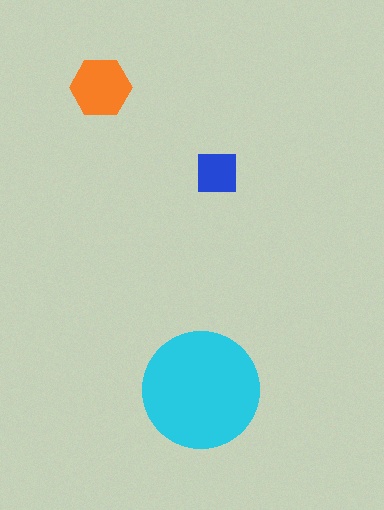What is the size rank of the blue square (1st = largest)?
3rd.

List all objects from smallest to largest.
The blue square, the orange hexagon, the cyan circle.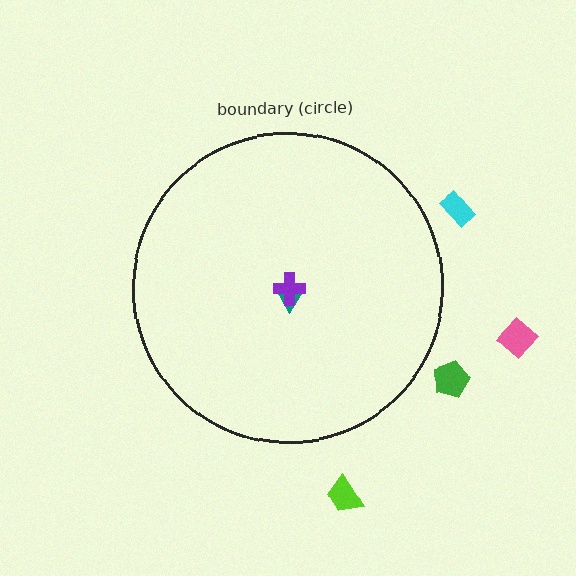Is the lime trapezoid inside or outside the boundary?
Outside.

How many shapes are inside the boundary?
2 inside, 4 outside.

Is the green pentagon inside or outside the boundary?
Outside.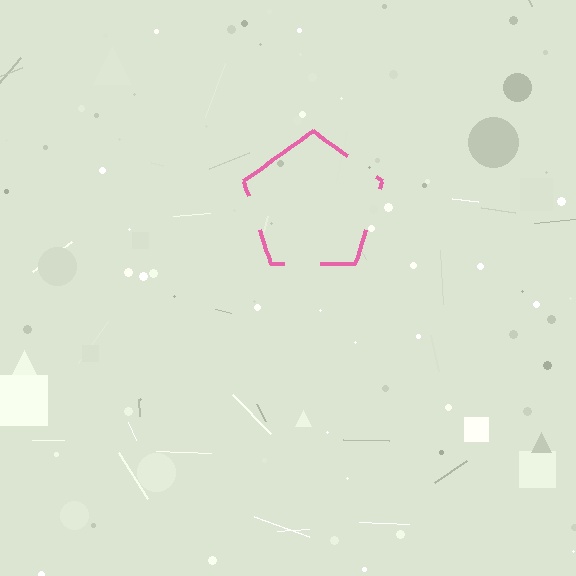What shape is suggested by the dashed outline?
The dashed outline suggests a pentagon.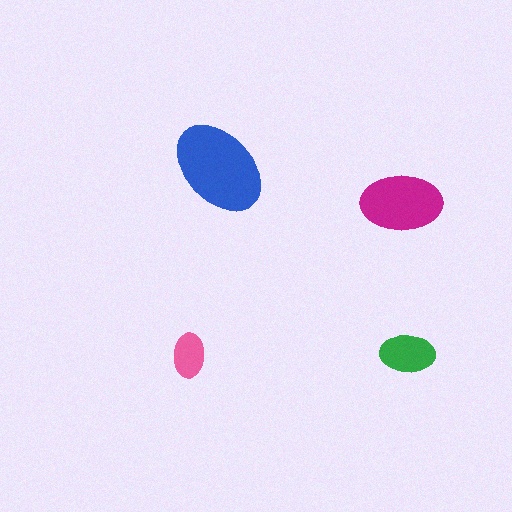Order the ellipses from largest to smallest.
the blue one, the magenta one, the green one, the pink one.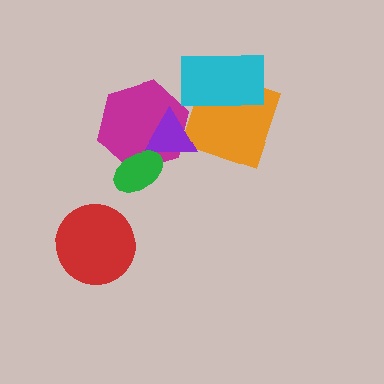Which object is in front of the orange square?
The cyan rectangle is in front of the orange square.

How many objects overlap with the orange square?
1 object overlaps with the orange square.